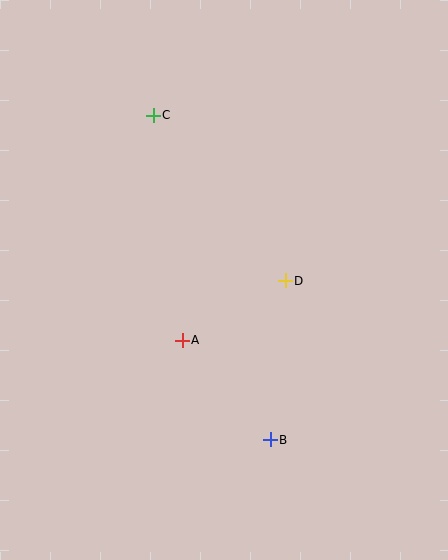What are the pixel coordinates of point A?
Point A is at (182, 340).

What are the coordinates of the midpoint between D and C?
The midpoint between D and C is at (219, 198).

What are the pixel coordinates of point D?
Point D is at (285, 281).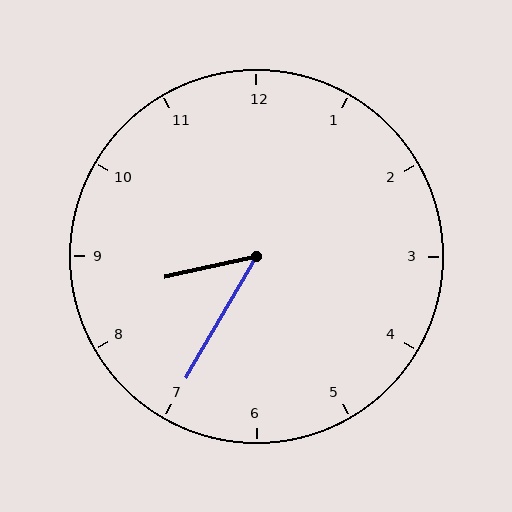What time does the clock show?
8:35.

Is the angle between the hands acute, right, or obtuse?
It is acute.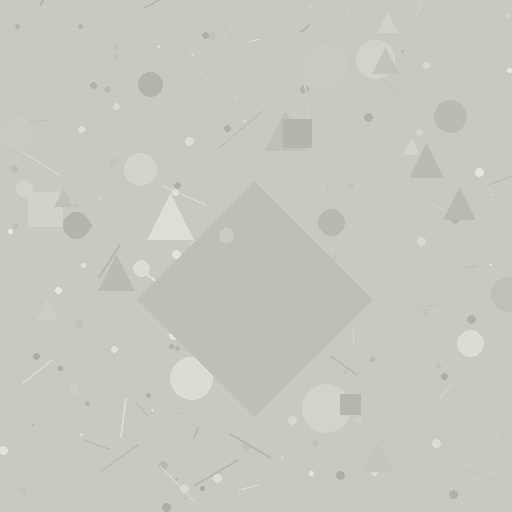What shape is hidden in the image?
A diamond is hidden in the image.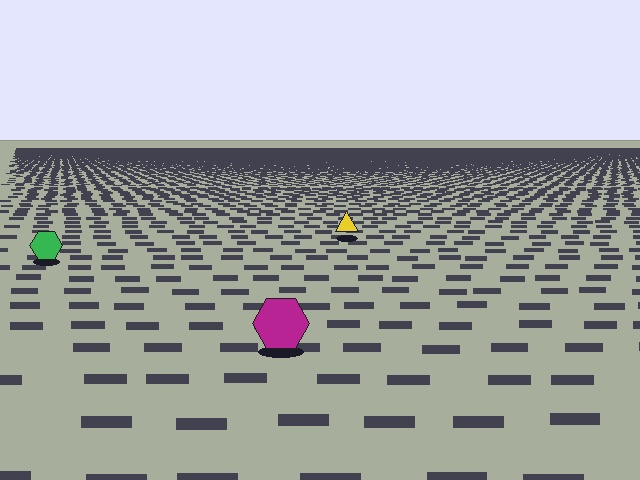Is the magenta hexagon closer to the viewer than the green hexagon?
Yes. The magenta hexagon is closer — you can tell from the texture gradient: the ground texture is coarser near it.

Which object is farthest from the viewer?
The yellow triangle is farthest from the viewer. It appears smaller and the ground texture around it is denser.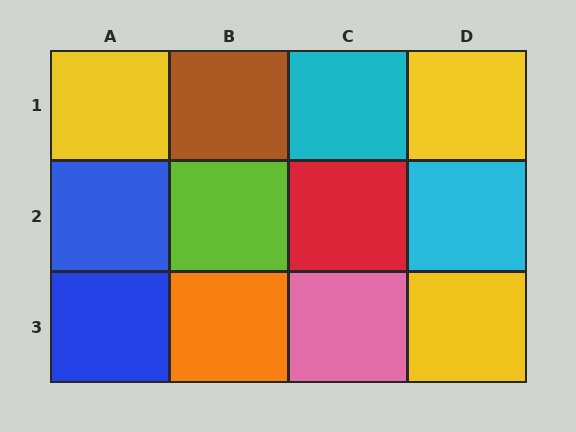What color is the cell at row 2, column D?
Cyan.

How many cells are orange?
1 cell is orange.